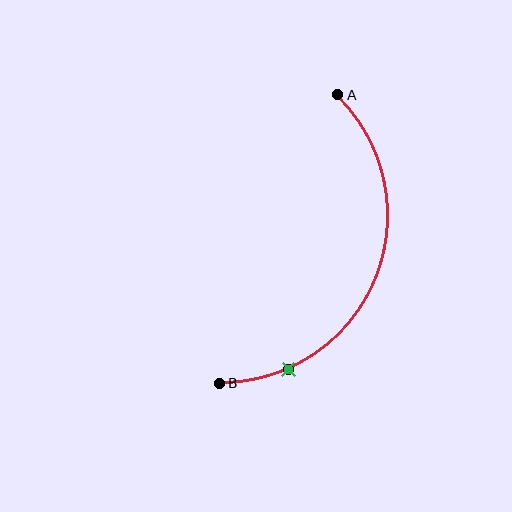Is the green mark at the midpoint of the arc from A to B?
No. The green mark lies on the arc but is closer to endpoint B. The arc midpoint would be at the point on the curve equidistant along the arc from both A and B.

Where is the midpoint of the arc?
The arc midpoint is the point on the curve farthest from the straight line joining A and B. It sits to the right of that line.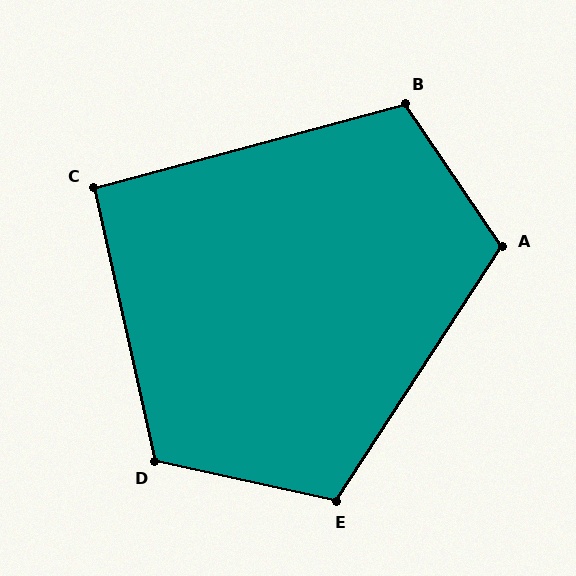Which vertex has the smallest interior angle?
C, at approximately 93 degrees.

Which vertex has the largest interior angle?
D, at approximately 115 degrees.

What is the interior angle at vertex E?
Approximately 111 degrees (obtuse).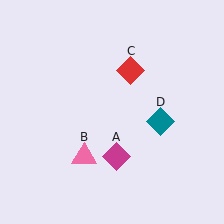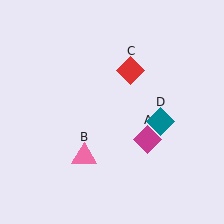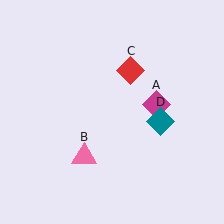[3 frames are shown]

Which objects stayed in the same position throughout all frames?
Pink triangle (object B) and red diamond (object C) and teal diamond (object D) remained stationary.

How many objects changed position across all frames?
1 object changed position: magenta diamond (object A).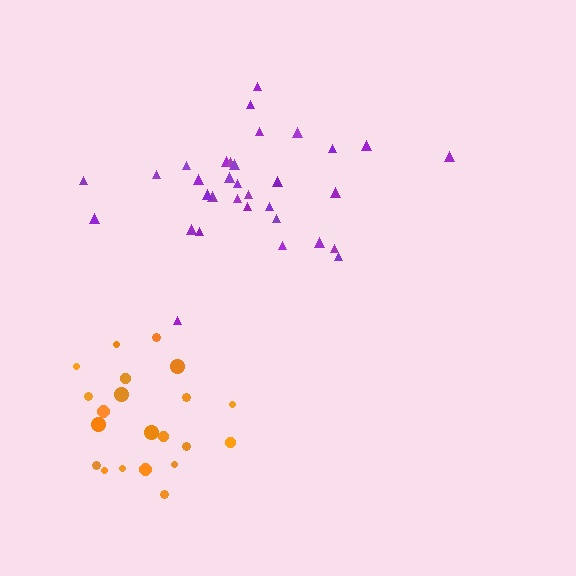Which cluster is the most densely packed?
Purple.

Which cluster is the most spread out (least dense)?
Orange.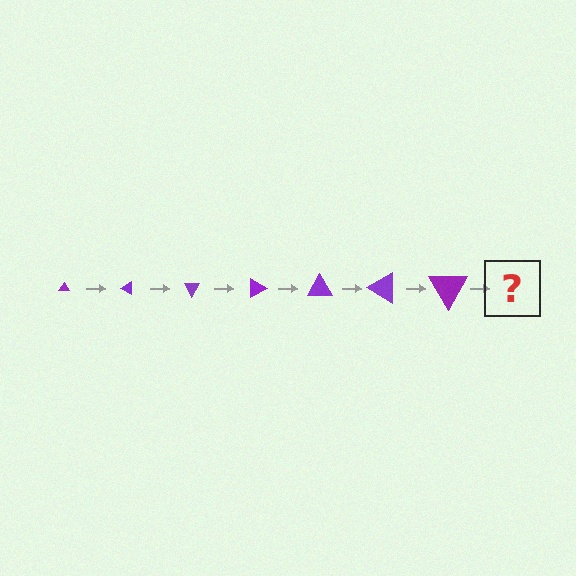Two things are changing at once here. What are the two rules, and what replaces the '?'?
The two rules are that the triangle grows larger each step and it rotates 30 degrees each step. The '?' should be a triangle, larger than the previous one and rotated 210 degrees from the start.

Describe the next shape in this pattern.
It should be a triangle, larger than the previous one and rotated 210 degrees from the start.